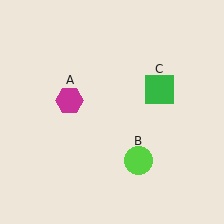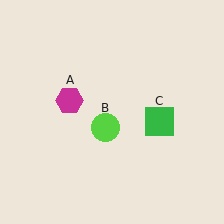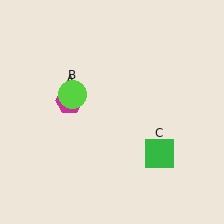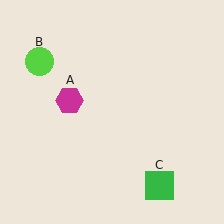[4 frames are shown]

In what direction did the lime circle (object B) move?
The lime circle (object B) moved up and to the left.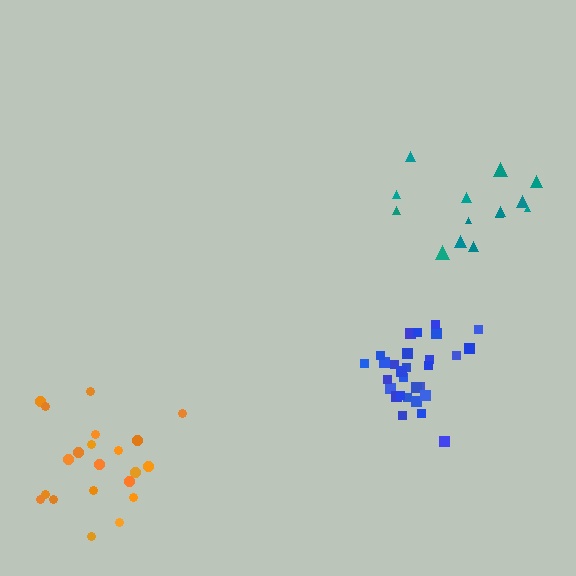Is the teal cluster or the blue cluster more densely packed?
Blue.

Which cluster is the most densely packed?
Blue.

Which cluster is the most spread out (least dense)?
Teal.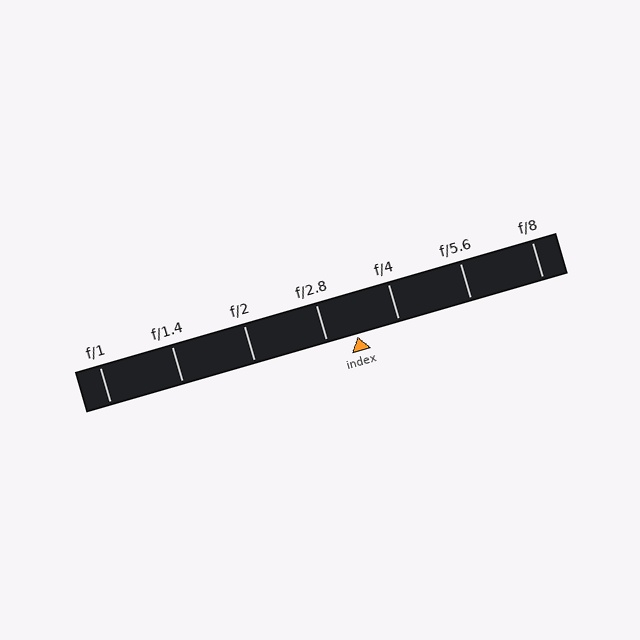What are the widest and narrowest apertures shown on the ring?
The widest aperture shown is f/1 and the narrowest is f/8.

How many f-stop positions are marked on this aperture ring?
There are 7 f-stop positions marked.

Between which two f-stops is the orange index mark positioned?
The index mark is between f/2.8 and f/4.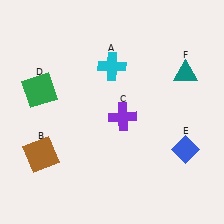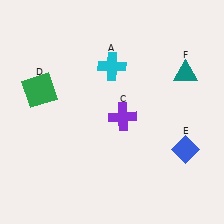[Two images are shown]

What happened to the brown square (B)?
The brown square (B) was removed in Image 2. It was in the bottom-left area of Image 1.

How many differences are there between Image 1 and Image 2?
There is 1 difference between the two images.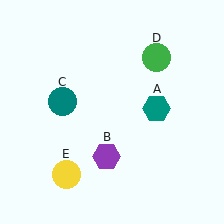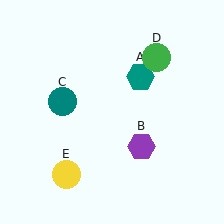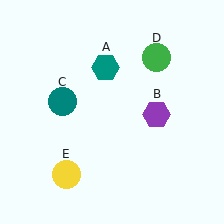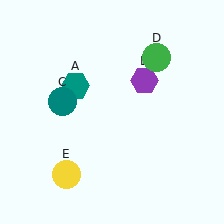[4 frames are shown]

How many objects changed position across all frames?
2 objects changed position: teal hexagon (object A), purple hexagon (object B).